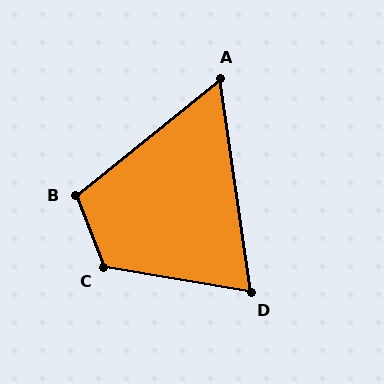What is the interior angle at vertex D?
Approximately 72 degrees (acute).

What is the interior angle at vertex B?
Approximately 108 degrees (obtuse).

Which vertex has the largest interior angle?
C, at approximately 120 degrees.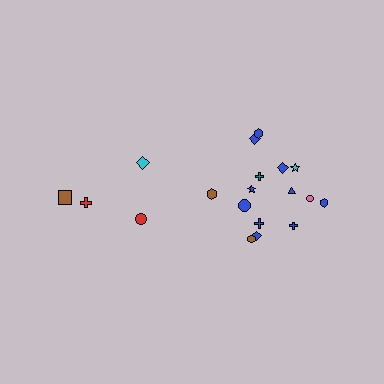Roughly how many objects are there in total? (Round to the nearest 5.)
Roughly 20 objects in total.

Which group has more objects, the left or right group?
The right group.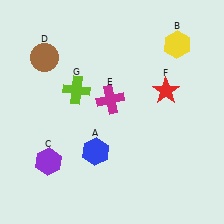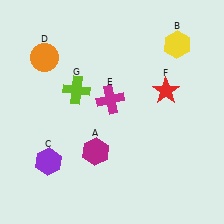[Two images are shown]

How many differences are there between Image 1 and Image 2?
There are 2 differences between the two images.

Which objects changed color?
A changed from blue to magenta. D changed from brown to orange.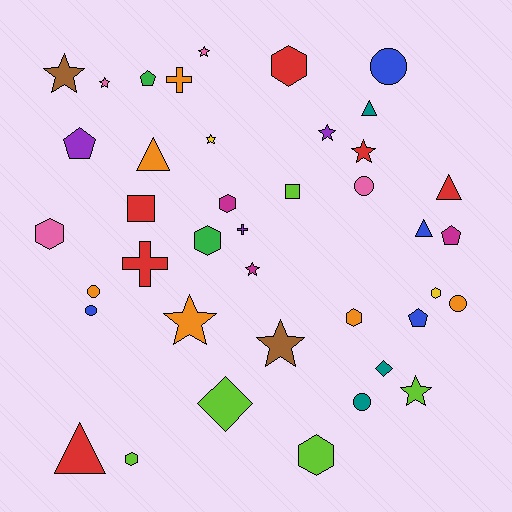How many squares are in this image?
There are 2 squares.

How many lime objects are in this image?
There are 5 lime objects.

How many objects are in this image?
There are 40 objects.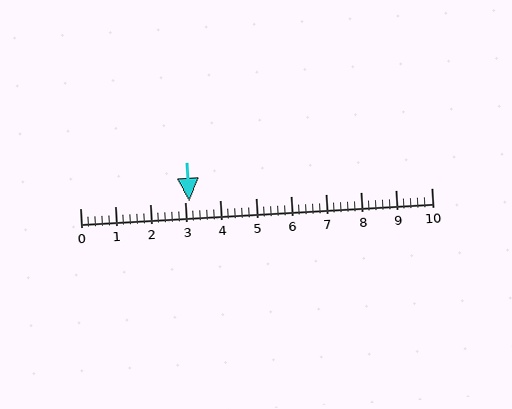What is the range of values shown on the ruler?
The ruler shows values from 0 to 10.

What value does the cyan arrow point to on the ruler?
The cyan arrow points to approximately 3.1.